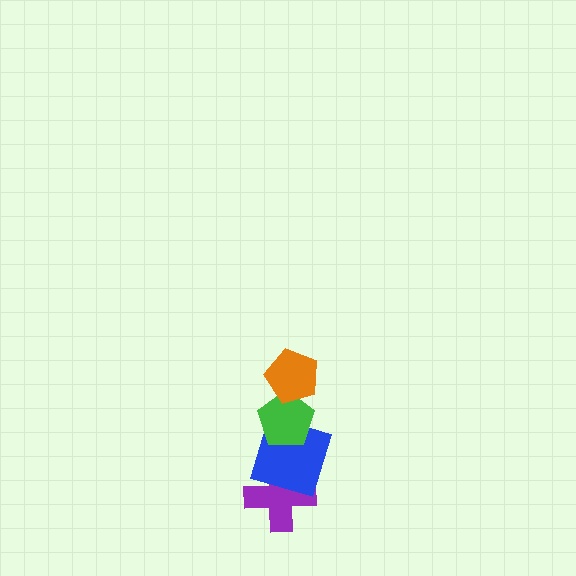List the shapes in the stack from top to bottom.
From top to bottom: the orange pentagon, the green pentagon, the blue square, the purple cross.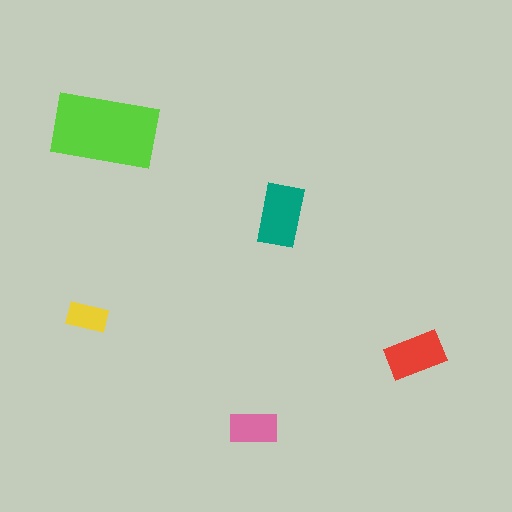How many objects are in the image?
There are 5 objects in the image.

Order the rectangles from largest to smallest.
the lime one, the teal one, the red one, the pink one, the yellow one.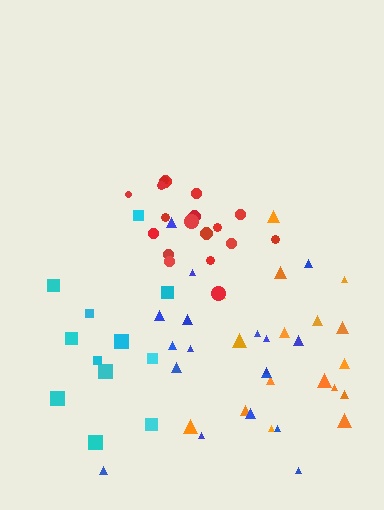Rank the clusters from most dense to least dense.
red, cyan, blue, orange.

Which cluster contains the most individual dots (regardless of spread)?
Orange (18).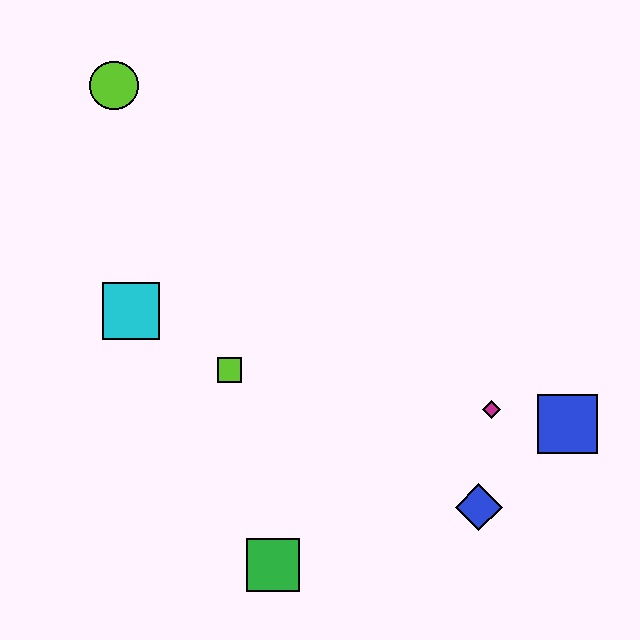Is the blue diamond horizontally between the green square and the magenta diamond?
Yes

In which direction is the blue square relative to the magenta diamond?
The blue square is to the right of the magenta diamond.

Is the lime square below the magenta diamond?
No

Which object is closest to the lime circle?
The cyan square is closest to the lime circle.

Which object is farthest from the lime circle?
The blue square is farthest from the lime circle.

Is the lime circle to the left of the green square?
Yes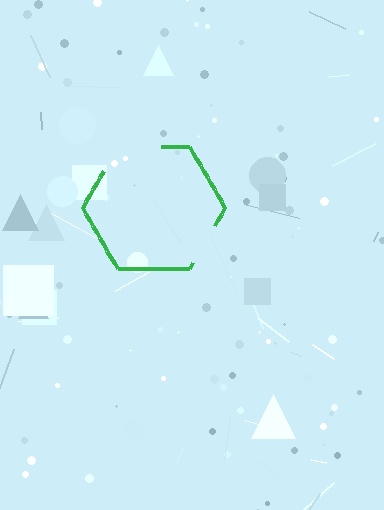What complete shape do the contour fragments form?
The contour fragments form a hexagon.